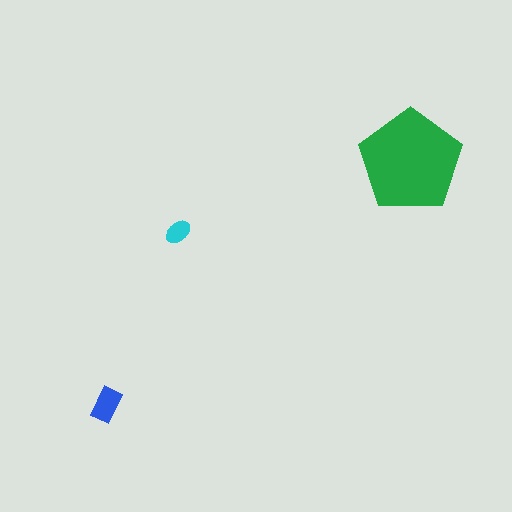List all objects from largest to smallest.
The green pentagon, the blue rectangle, the cyan ellipse.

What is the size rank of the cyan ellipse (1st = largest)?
3rd.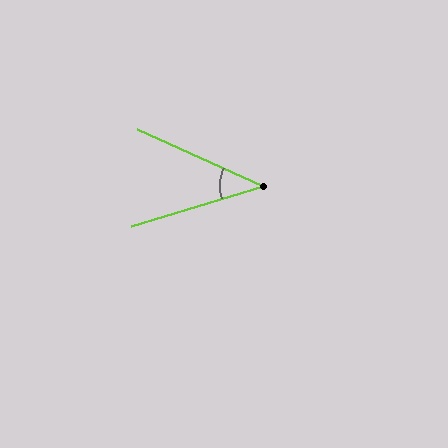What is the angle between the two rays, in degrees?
Approximately 41 degrees.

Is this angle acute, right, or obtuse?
It is acute.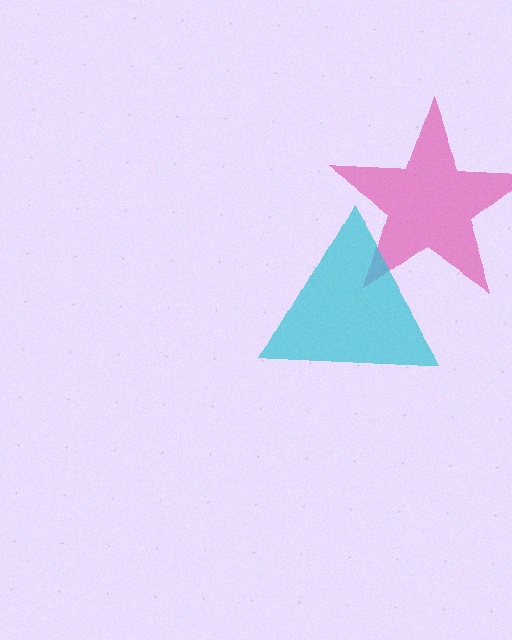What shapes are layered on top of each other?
The layered shapes are: a pink star, a cyan triangle.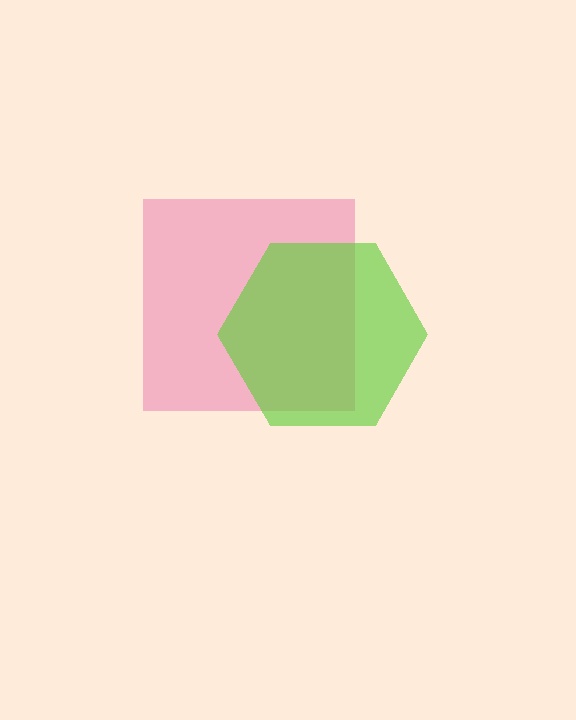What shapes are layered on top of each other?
The layered shapes are: a pink square, a lime hexagon.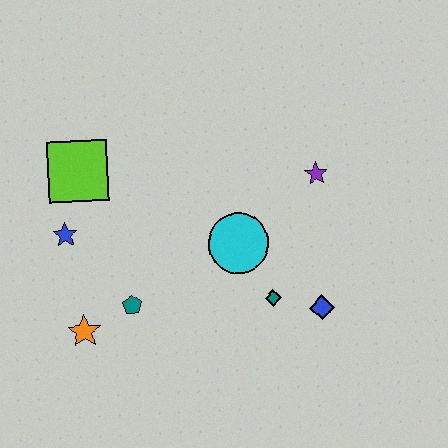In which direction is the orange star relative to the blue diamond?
The orange star is to the left of the blue diamond.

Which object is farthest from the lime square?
The blue diamond is farthest from the lime square.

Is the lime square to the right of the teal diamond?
No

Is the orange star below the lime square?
Yes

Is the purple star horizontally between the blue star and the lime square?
No